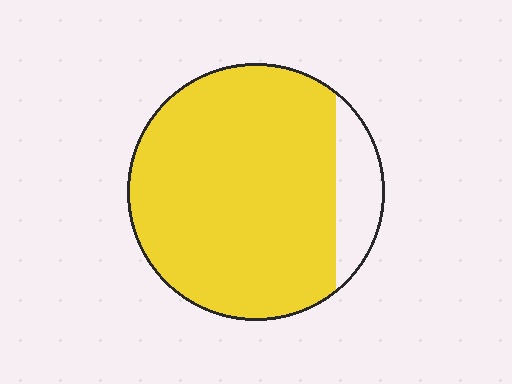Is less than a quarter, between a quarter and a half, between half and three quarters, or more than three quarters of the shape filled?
More than three quarters.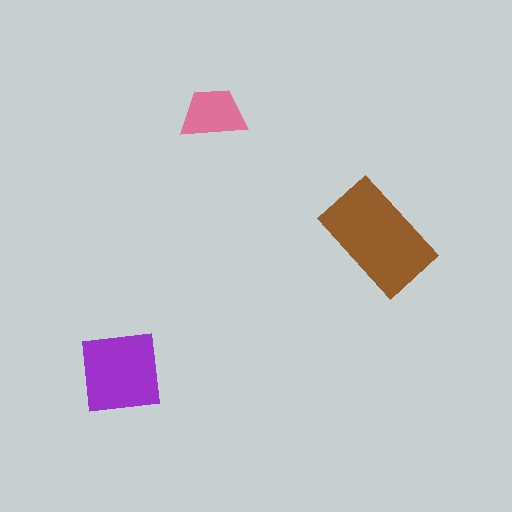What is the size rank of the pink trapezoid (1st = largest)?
3rd.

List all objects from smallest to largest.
The pink trapezoid, the purple square, the brown rectangle.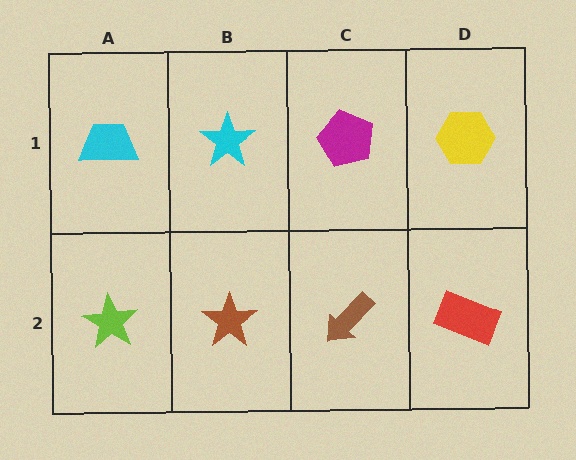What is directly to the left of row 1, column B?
A cyan trapezoid.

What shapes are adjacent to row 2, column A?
A cyan trapezoid (row 1, column A), a brown star (row 2, column B).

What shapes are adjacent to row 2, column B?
A cyan star (row 1, column B), a lime star (row 2, column A), a brown arrow (row 2, column C).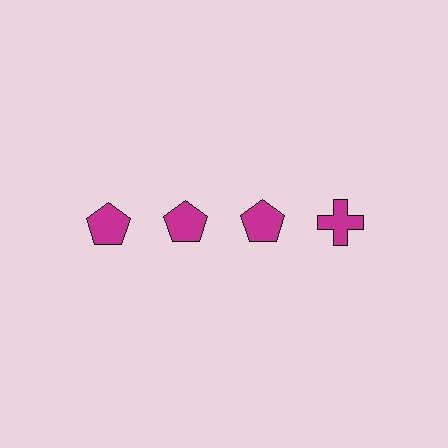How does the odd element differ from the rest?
It has a different shape: cross instead of pentagon.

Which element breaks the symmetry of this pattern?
The magenta cross in the top row, second from right column breaks the symmetry. All other shapes are magenta pentagons.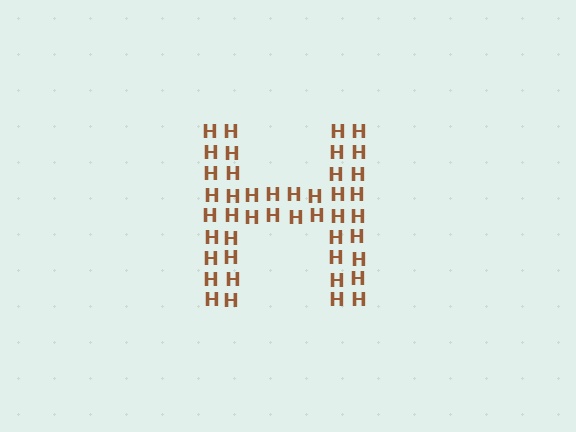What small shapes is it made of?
It is made of small letter H's.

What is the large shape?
The large shape is the letter H.